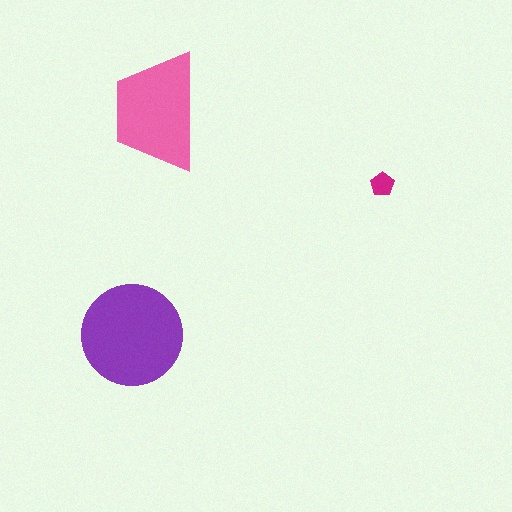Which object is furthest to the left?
The purple circle is leftmost.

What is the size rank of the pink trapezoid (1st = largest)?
2nd.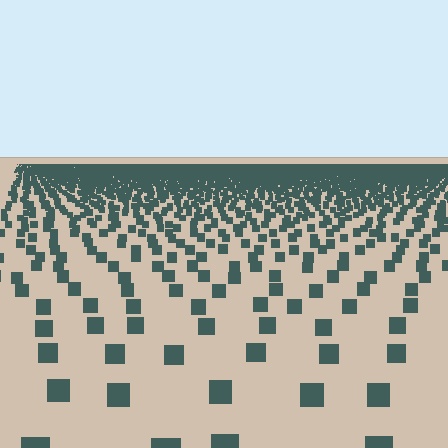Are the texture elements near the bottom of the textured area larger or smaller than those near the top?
Larger. Near the bottom, elements are closer to the viewer and appear at a bigger on-screen size.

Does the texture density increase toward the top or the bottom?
Density increases toward the top.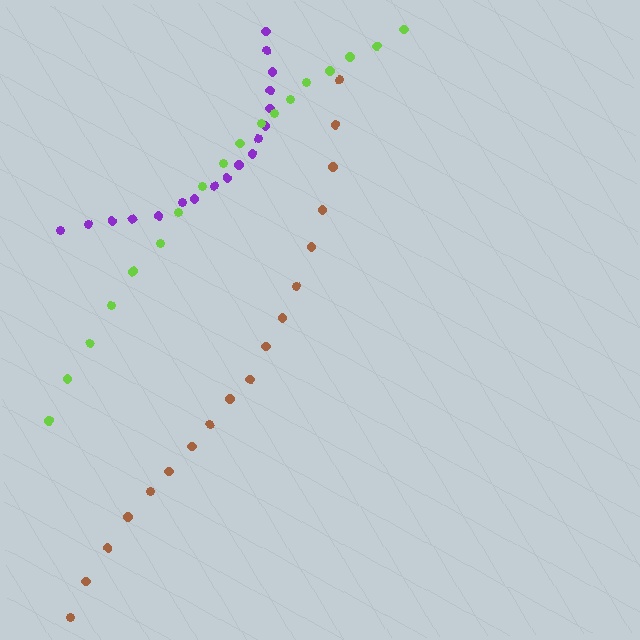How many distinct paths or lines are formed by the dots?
There are 3 distinct paths.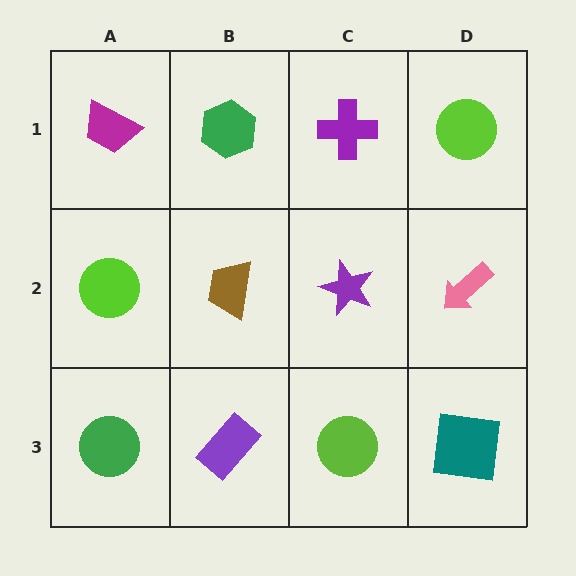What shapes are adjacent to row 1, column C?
A purple star (row 2, column C), a green hexagon (row 1, column B), a lime circle (row 1, column D).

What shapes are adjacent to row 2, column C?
A purple cross (row 1, column C), a lime circle (row 3, column C), a brown trapezoid (row 2, column B), a pink arrow (row 2, column D).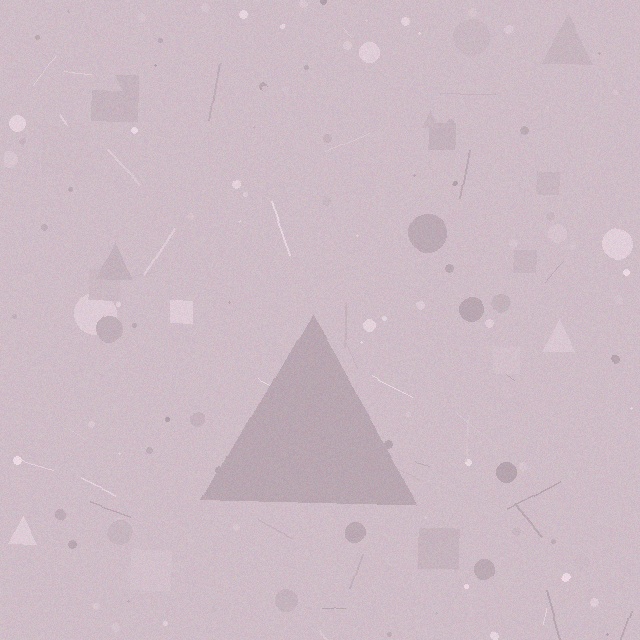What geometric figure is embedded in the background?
A triangle is embedded in the background.